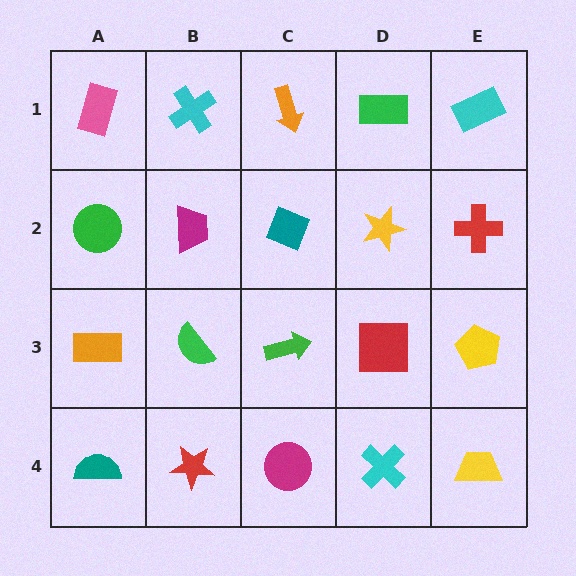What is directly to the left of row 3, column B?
An orange rectangle.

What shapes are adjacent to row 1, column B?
A magenta trapezoid (row 2, column B), a pink rectangle (row 1, column A), an orange arrow (row 1, column C).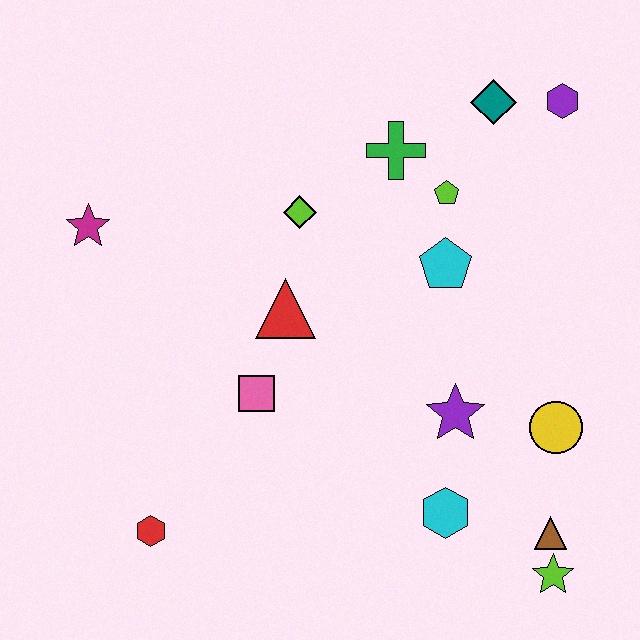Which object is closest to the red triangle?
The pink square is closest to the red triangle.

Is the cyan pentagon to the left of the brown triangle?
Yes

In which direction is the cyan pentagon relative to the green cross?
The cyan pentagon is below the green cross.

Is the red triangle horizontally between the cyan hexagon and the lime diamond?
No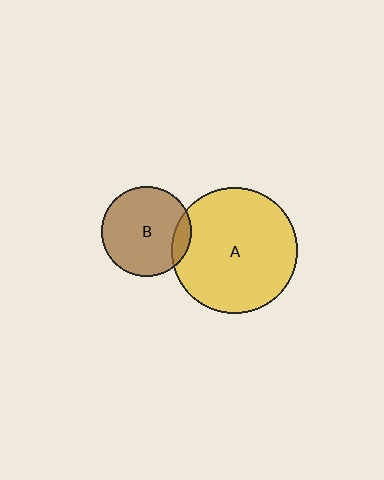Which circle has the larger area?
Circle A (yellow).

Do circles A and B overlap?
Yes.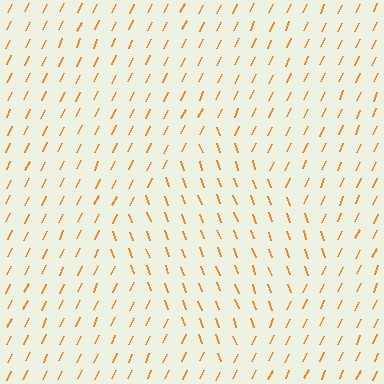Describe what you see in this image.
The image is filled with small orange line segments. A diamond region in the image has lines oriented differently from the surrounding lines, creating a visible texture boundary.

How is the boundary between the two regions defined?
The boundary is defined purely by a change in line orientation (approximately 45 degrees difference). All lines are the same color and thickness.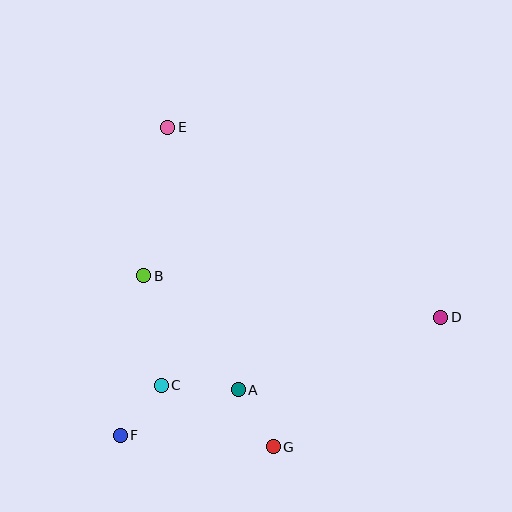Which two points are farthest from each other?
Points D and F are farthest from each other.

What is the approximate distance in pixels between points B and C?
The distance between B and C is approximately 111 pixels.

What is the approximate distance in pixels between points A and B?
The distance between A and B is approximately 148 pixels.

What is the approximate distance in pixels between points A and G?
The distance between A and G is approximately 67 pixels.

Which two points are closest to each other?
Points C and F are closest to each other.